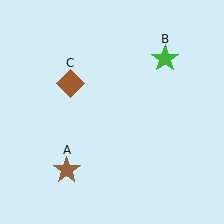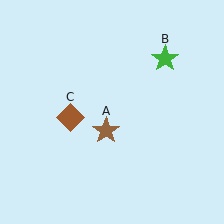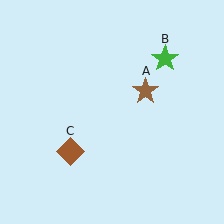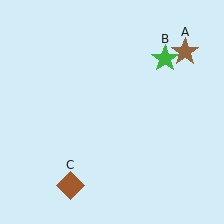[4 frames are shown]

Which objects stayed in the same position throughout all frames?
Green star (object B) remained stationary.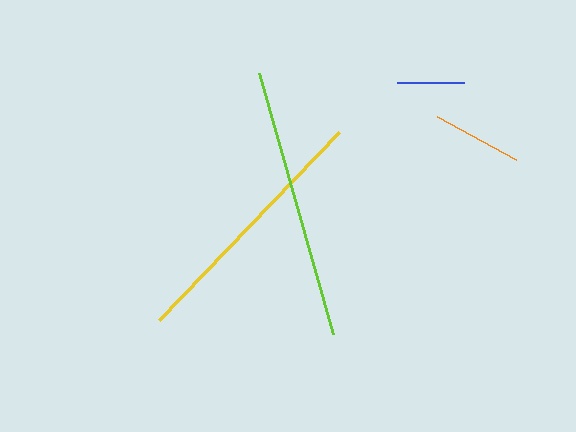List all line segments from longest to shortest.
From longest to shortest: lime, yellow, orange, blue.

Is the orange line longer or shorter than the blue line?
The orange line is longer than the blue line.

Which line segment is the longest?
The lime line is the longest at approximately 270 pixels.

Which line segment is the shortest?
The blue line is the shortest at approximately 67 pixels.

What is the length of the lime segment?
The lime segment is approximately 270 pixels long.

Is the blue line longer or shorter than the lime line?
The lime line is longer than the blue line.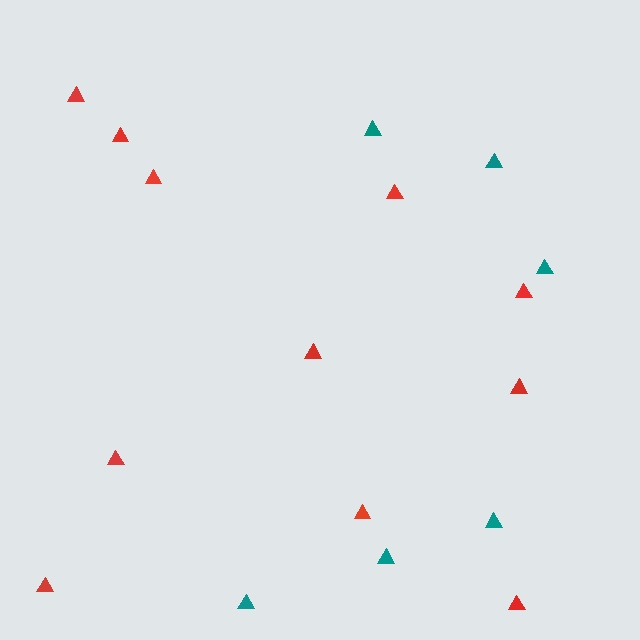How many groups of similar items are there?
There are 2 groups: one group of teal triangles (6) and one group of red triangles (11).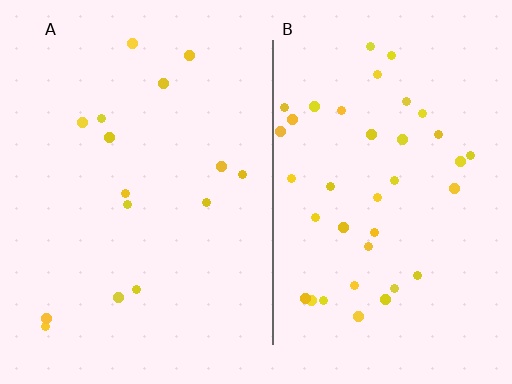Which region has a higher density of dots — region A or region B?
B (the right).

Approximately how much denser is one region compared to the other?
Approximately 2.5× — region B over region A.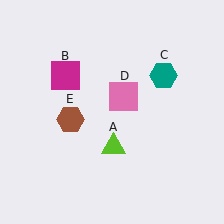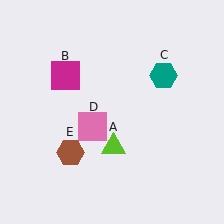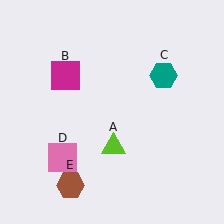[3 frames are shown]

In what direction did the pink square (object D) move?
The pink square (object D) moved down and to the left.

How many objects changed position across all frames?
2 objects changed position: pink square (object D), brown hexagon (object E).